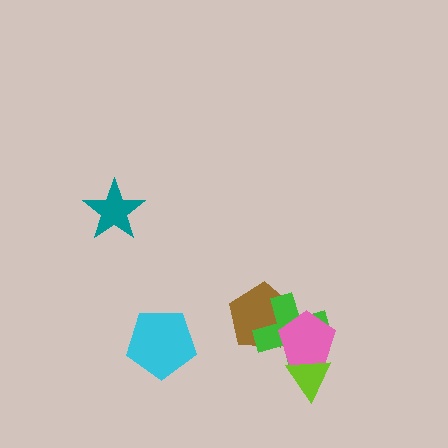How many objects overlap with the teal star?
0 objects overlap with the teal star.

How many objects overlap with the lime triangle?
2 objects overlap with the lime triangle.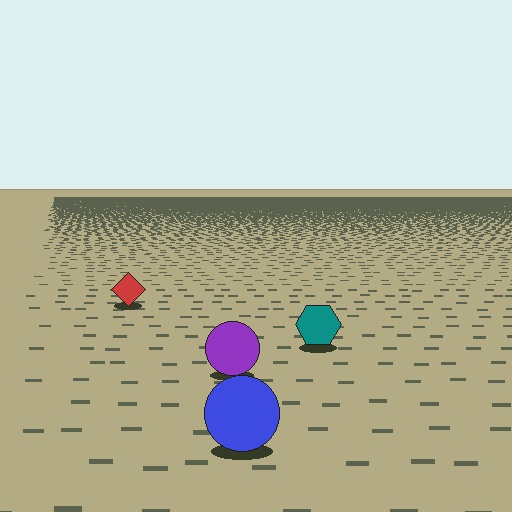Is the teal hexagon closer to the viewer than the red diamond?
Yes. The teal hexagon is closer — you can tell from the texture gradient: the ground texture is coarser near it.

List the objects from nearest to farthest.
From nearest to farthest: the blue circle, the purple circle, the teal hexagon, the red diamond.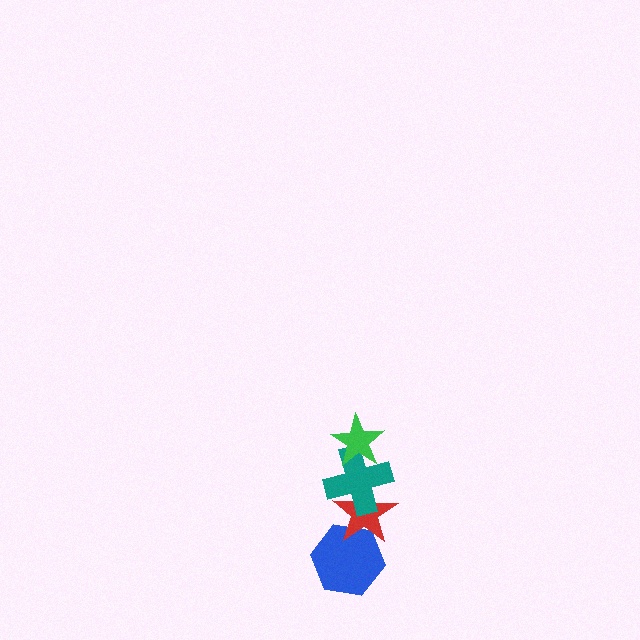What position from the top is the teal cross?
The teal cross is 2nd from the top.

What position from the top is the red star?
The red star is 3rd from the top.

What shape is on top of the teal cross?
The green star is on top of the teal cross.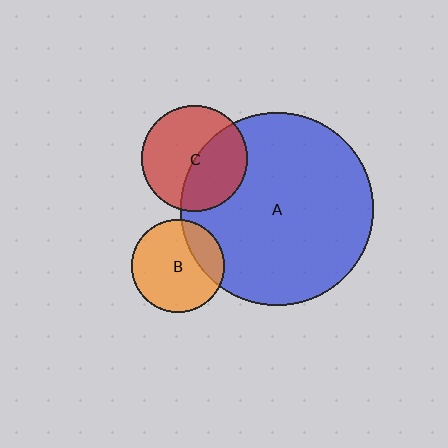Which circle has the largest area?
Circle A (blue).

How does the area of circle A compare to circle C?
Approximately 3.4 times.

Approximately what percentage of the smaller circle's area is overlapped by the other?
Approximately 45%.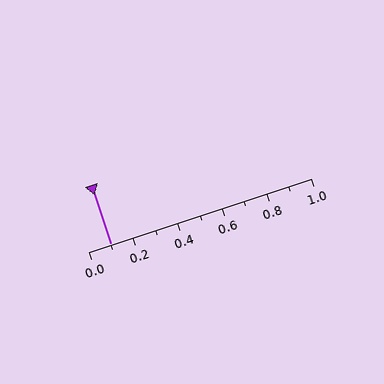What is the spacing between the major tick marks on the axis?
The major ticks are spaced 0.2 apart.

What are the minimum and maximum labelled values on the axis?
The axis runs from 0.0 to 1.0.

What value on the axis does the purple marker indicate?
The marker indicates approximately 0.1.